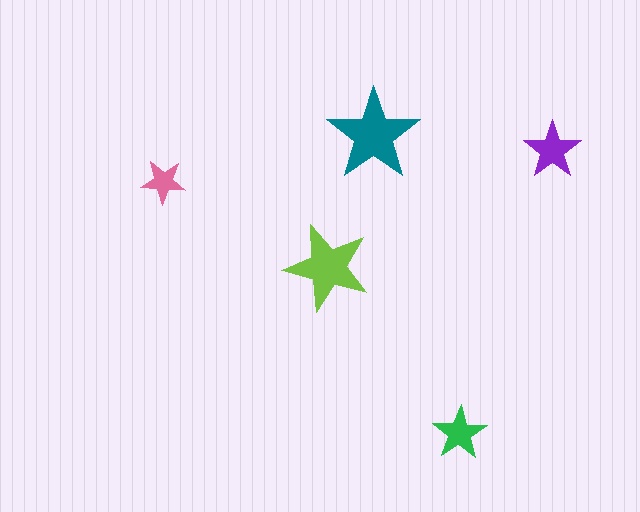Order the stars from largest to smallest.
the teal one, the lime one, the purple one, the green one, the pink one.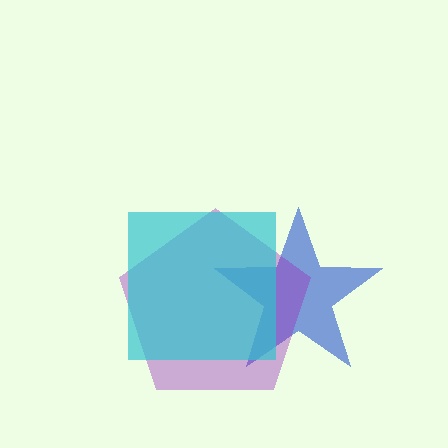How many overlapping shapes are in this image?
There are 3 overlapping shapes in the image.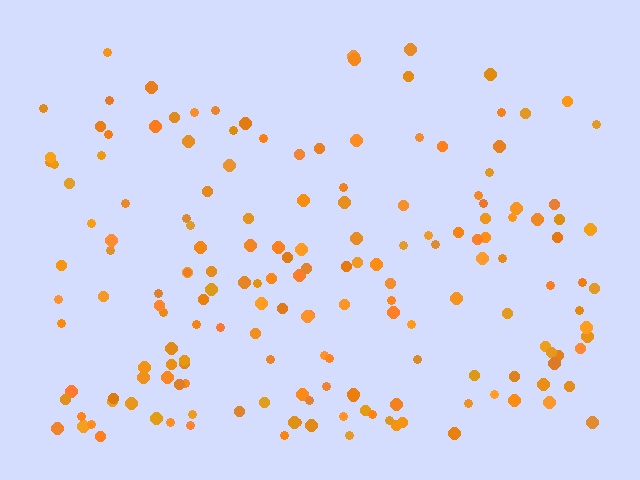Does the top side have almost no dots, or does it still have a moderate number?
Still a moderate number, just noticeably fewer than the bottom.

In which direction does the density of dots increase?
From top to bottom, with the bottom side densest.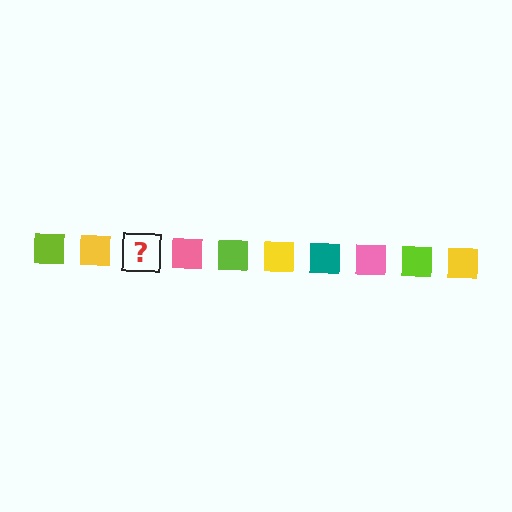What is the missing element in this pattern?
The missing element is a teal square.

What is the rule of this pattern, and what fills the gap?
The rule is that the pattern cycles through lime, yellow, teal, pink squares. The gap should be filled with a teal square.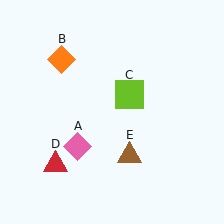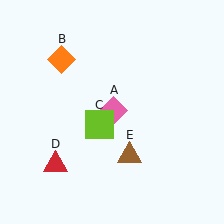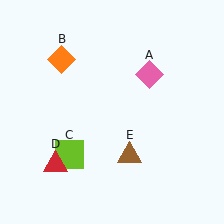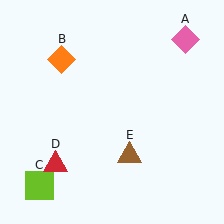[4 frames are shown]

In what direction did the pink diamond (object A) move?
The pink diamond (object A) moved up and to the right.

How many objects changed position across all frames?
2 objects changed position: pink diamond (object A), lime square (object C).